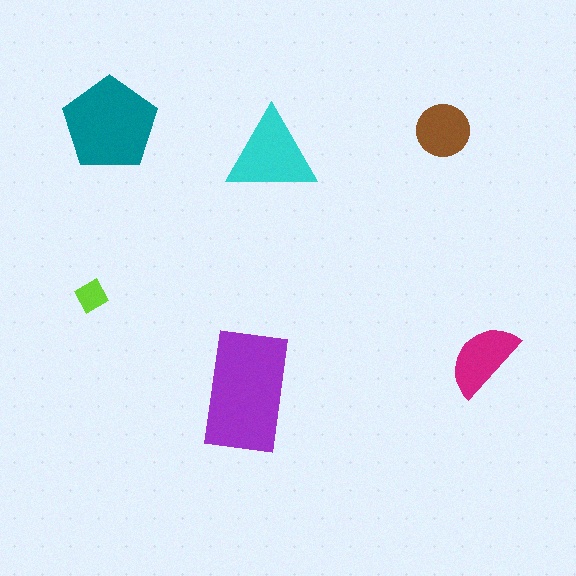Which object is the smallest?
The lime diamond.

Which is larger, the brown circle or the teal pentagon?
The teal pentagon.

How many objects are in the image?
There are 6 objects in the image.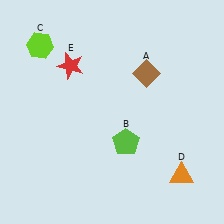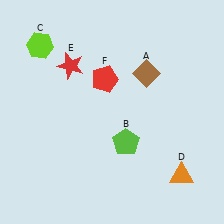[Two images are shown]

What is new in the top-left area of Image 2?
A red pentagon (F) was added in the top-left area of Image 2.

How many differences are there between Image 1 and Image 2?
There is 1 difference between the two images.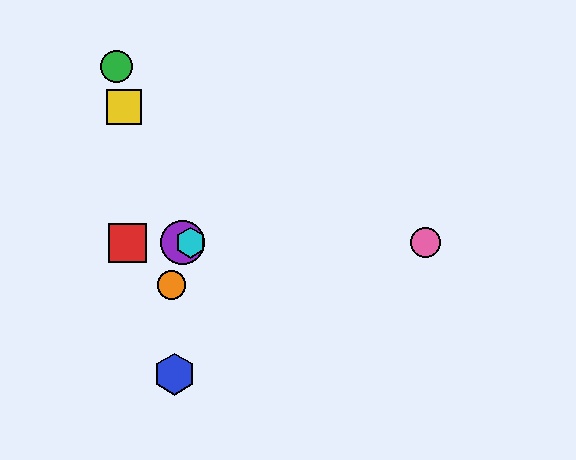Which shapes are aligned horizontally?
The red square, the purple circle, the cyan hexagon, the pink circle are aligned horizontally.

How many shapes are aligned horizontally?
4 shapes (the red square, the purple circle, the cyan hexagon, the pink circle) are aligned horizontally.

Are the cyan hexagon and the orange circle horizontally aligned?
No, the cyan hexagon is at y≈243 and the orange circle is at y≈285.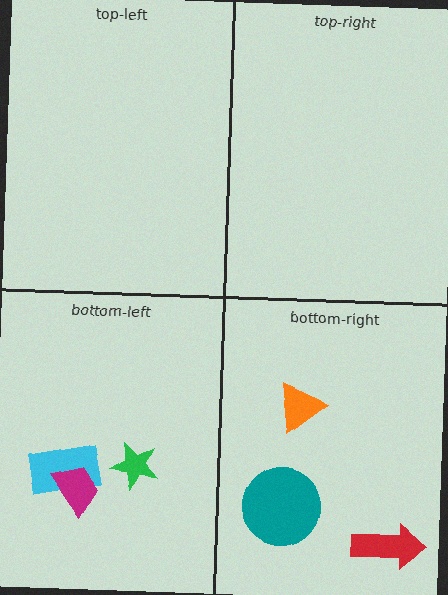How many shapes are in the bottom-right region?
3.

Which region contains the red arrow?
The bottom-right region.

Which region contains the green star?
The bottom-left region.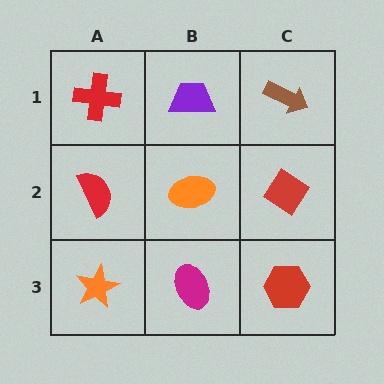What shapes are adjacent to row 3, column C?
A red diamond (row 2, column C), a magenta ellipse (row 3, column B).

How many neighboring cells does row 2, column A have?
3.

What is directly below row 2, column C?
A red hexagon.